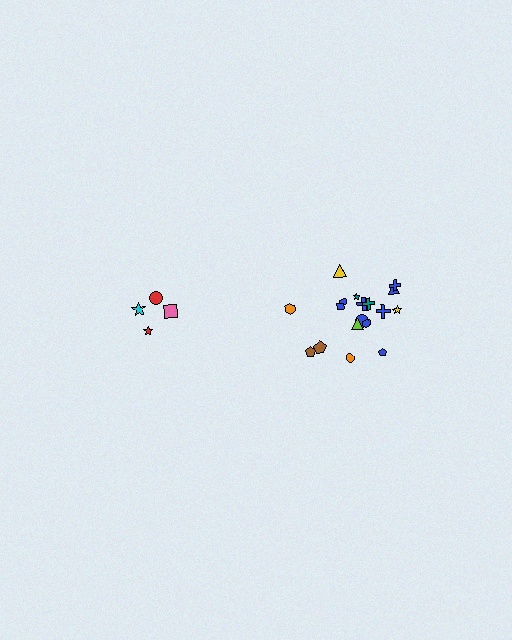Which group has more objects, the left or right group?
The right group.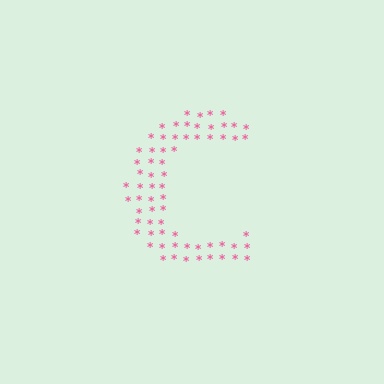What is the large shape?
The large shape is the letter C.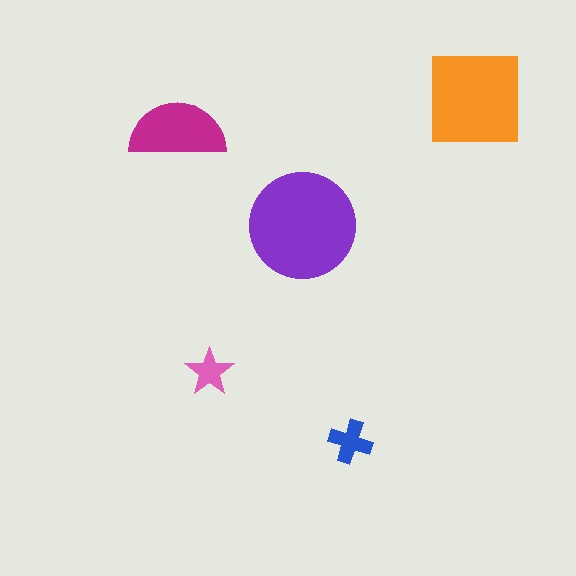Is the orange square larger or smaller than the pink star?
Larger.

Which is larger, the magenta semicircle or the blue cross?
The magenta semicircle.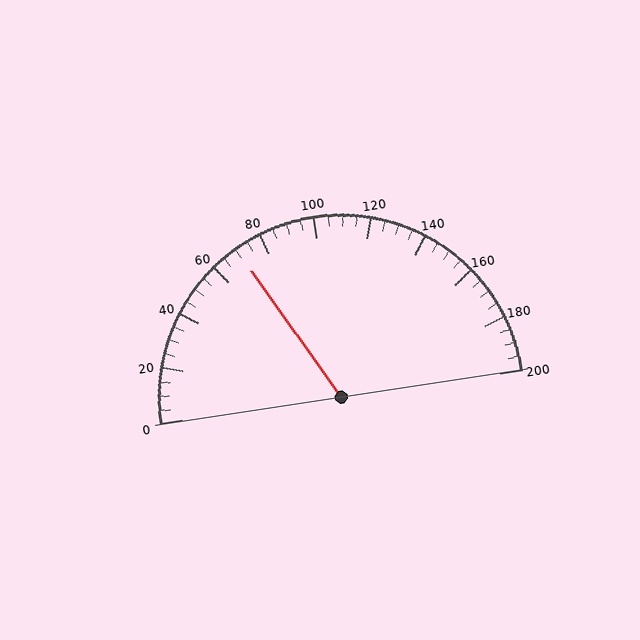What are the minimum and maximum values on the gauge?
The gauge ranges from 0 to 200.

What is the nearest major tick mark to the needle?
The nearest major tick mark is 80.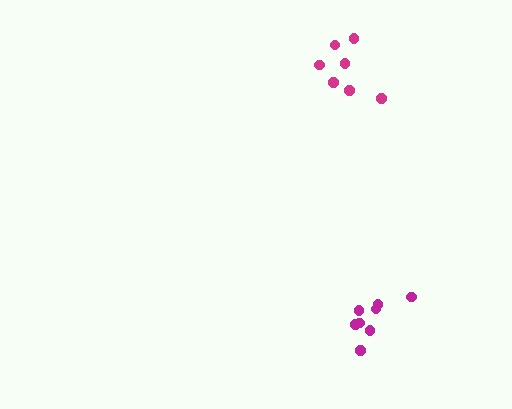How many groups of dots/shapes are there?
There are 2 groups.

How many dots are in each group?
Group 1: 8 dots, Group 2: 7 dots (15 total).